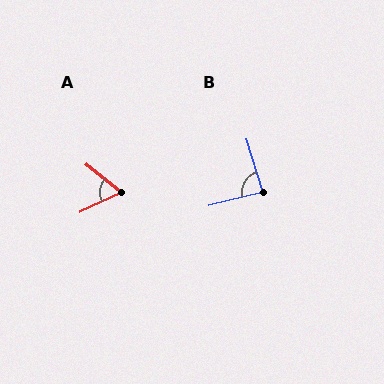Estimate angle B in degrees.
Approximately 87 degrees.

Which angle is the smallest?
A, at approximately 64 degrees.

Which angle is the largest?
B, at approximately 87 degrees.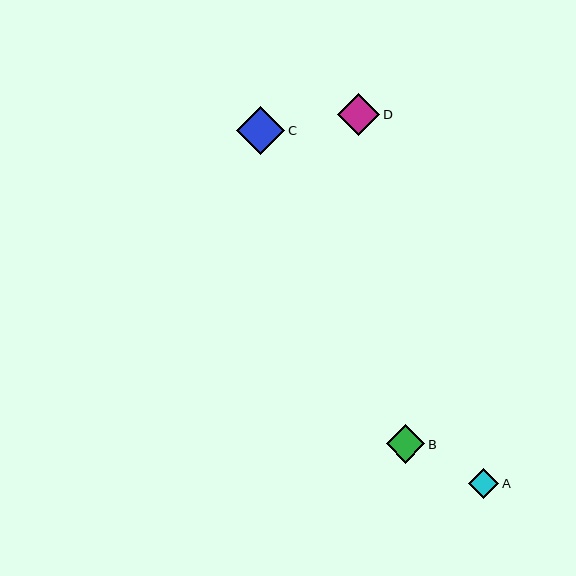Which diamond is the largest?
Diamond C is the largest with a size of approximately 48 pixels.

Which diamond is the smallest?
Diamond A is the smallest with a size of approximately 30 pixels.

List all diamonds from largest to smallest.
From largest to smallest: C, D, B, A.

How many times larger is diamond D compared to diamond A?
Diamond D is approximately 1.4 times the size of diamond A.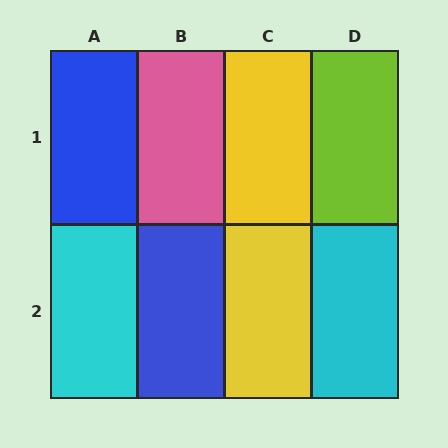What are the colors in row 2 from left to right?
Cyan, blue, yellow, cyan.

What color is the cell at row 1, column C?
Yellow.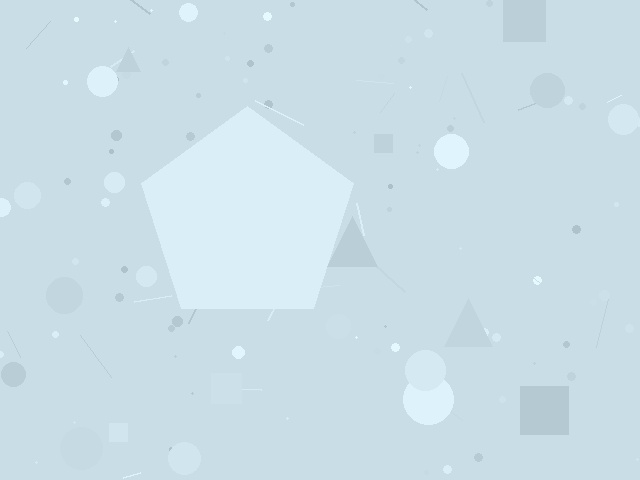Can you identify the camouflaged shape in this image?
The camouflaged shape is a pentagon.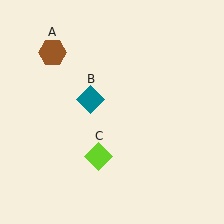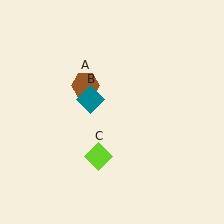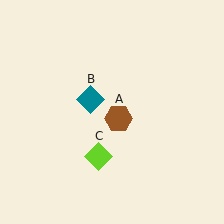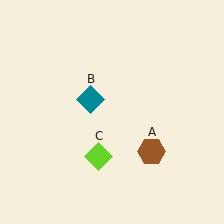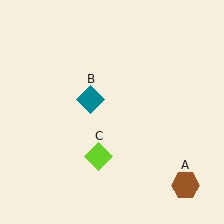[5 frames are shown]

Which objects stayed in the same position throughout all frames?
Teal diamond (object B) and lime diamond (object C) remained stationary.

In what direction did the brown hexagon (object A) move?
The brown hexagon (object A) moved down and to the right.